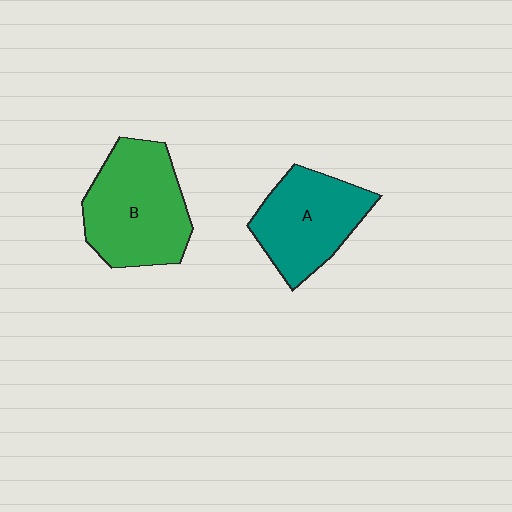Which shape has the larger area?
Shape B (green).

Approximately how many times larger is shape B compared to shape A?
Approximately 1.2 times.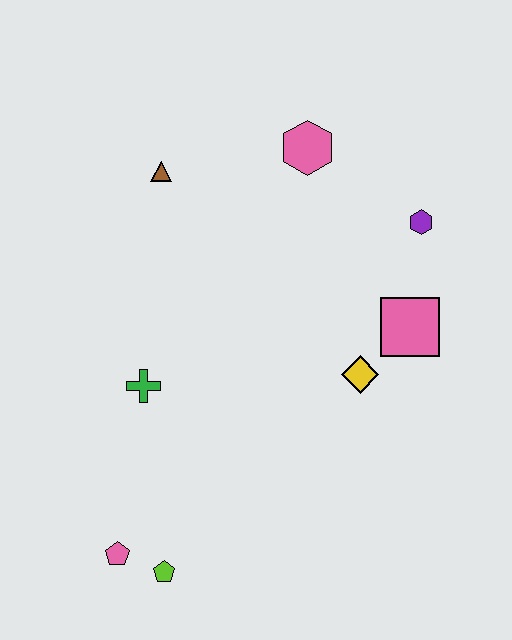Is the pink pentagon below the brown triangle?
Yes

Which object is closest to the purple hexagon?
The pink square is closest to the purple hexagon.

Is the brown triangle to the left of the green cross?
No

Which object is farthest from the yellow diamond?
The pink pentagon is farthest from the yellow diamond.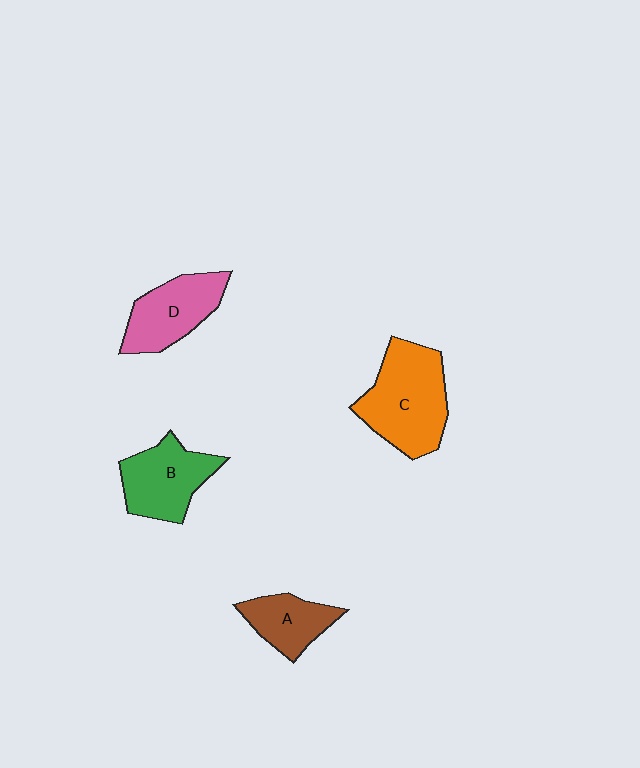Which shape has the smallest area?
Shape A (brown).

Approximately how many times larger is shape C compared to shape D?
Approximately 1.4 times.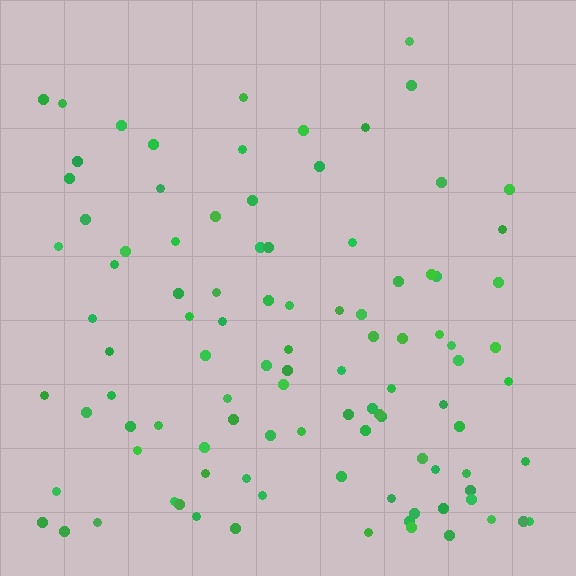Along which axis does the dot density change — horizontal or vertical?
Vertical.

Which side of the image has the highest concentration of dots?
The bottom.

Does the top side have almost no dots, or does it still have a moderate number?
Still a moderate number, just noticeably fewer than the bottom.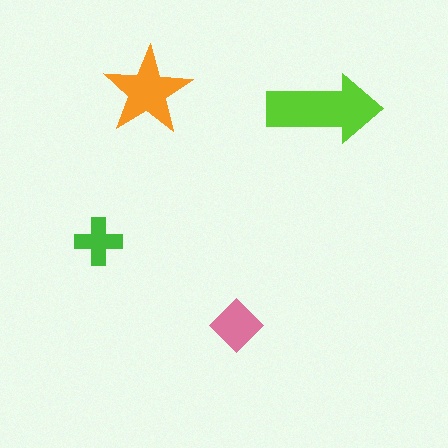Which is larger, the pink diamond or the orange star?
The orange star.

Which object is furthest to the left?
The green cross is leftmost.